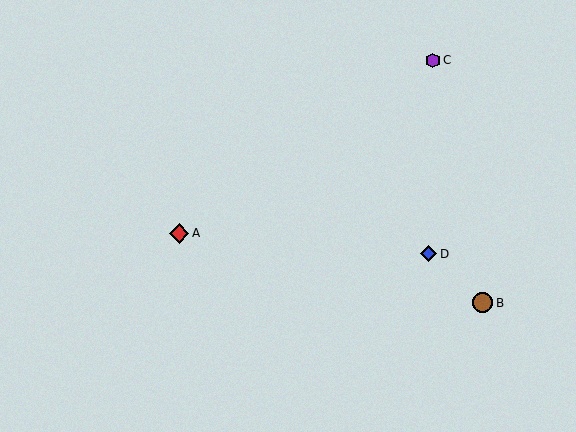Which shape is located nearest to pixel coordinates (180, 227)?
The red diamond (labeled A) at (179, 233) is nearest to that location.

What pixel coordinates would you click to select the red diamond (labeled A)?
Click at (179, 233) to select the red diamond A.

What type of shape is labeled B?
Shape B is a brown circle.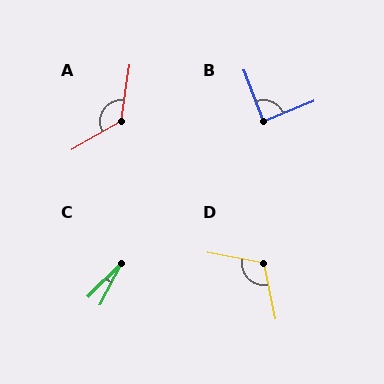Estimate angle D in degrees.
Approximately 112 degrees.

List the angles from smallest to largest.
C (17°), B (89°), D (112°), A (128°).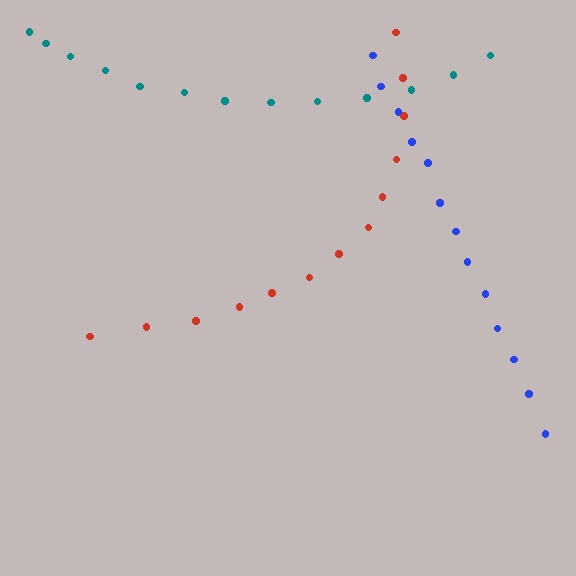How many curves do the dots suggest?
There are 3 distinct paths.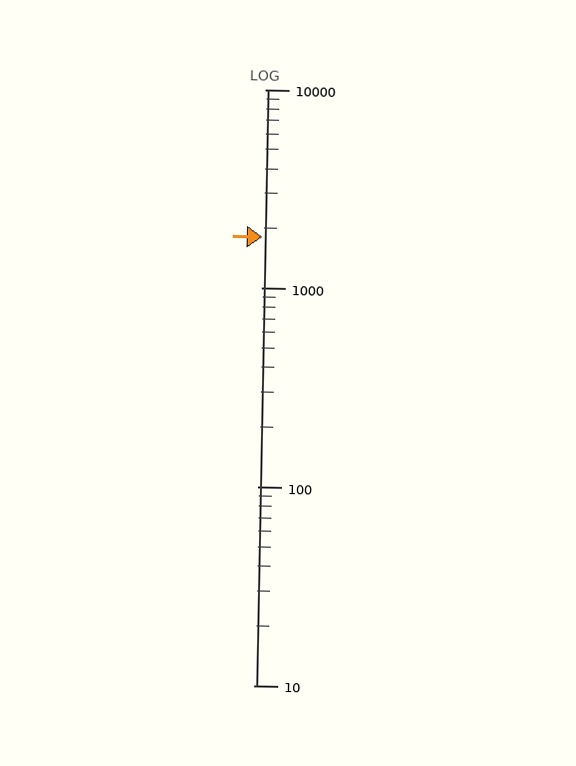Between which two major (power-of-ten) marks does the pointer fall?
The pointer is between 1000 and 10000.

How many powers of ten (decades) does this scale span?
The scale spans 3 decades, from 10 to 10000.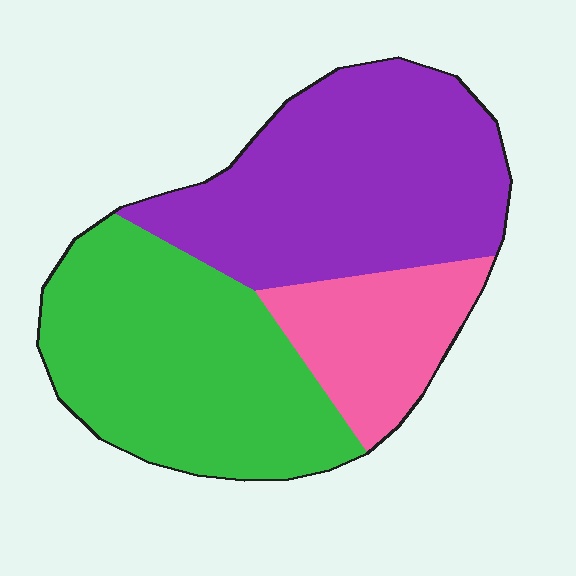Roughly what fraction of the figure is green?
Green takes up between a third and a half of the figure.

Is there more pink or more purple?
Purple.